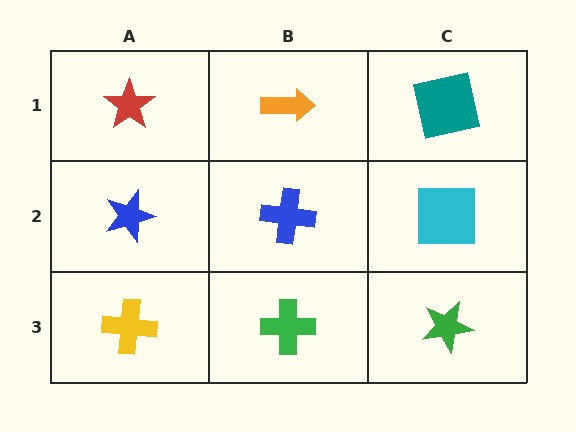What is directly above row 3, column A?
A blue star.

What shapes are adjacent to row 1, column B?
A blue cross (row 2, column B), a red star (row 1, column A), a teal square (row 1, column C).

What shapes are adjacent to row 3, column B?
A blue cross (row 2, column B), a yellow cross (row 3, column A), a green star (row 3, column C).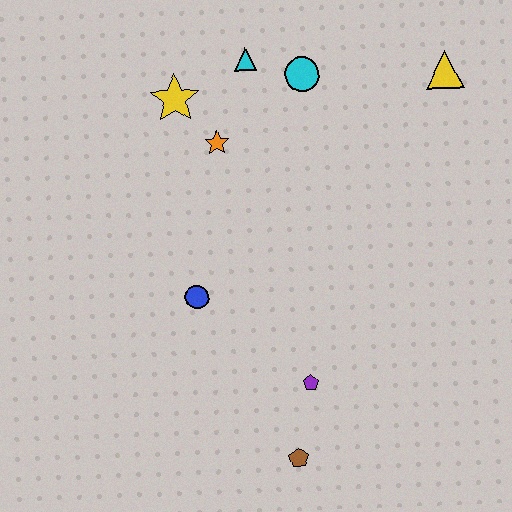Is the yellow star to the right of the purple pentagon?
No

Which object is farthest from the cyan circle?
The brown pentagon is farthest from the cyan circle.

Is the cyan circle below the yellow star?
No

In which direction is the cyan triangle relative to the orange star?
The cyan triangle is above the orange star.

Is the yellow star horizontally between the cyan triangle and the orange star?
No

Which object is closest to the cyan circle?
The cyan triangle is closest to the cyan circle.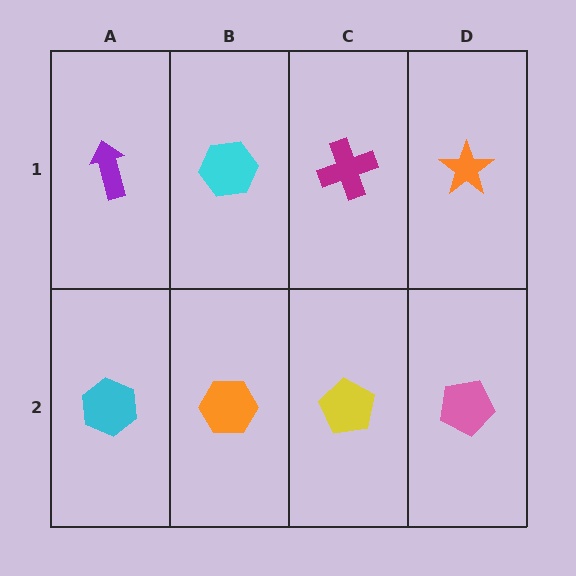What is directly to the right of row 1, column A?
A cyan hexagon.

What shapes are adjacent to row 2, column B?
A cyan hexagon (row 1, column B), a cyan hexagon (row 2, column A), a yellow pentagon (row 2, column C).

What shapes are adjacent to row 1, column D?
A pink pentagon (row 2, column D), a magenta cross (row 1, column C).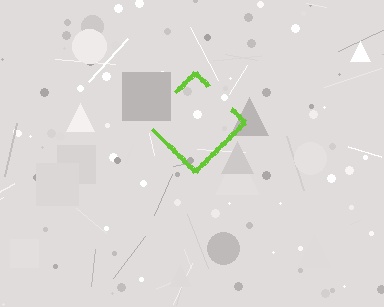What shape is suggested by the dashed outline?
The dashed outline suggests a diamond.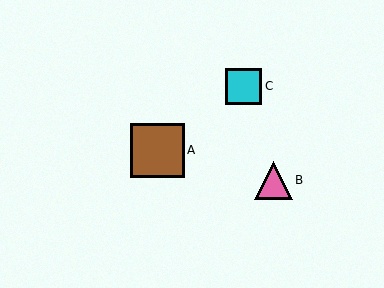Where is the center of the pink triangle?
The center of the pink triangle is at (273, 181).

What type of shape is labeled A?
Shape A is a brown square.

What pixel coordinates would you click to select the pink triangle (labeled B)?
Click at (273, 181) to select the pink triangle B.